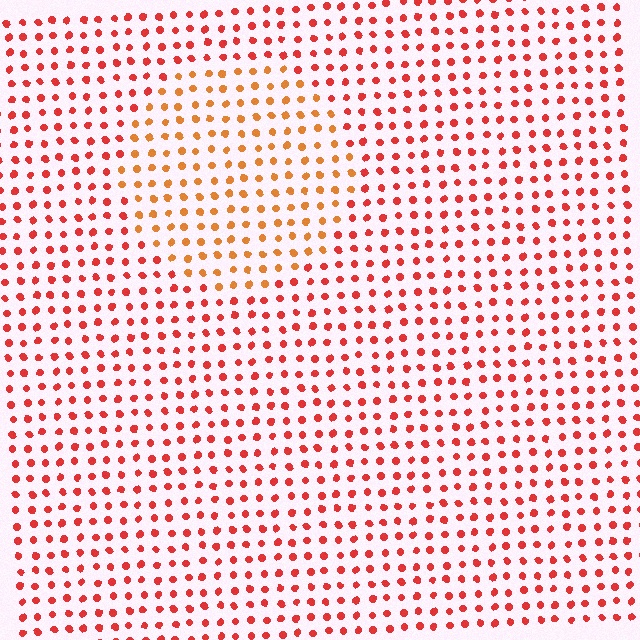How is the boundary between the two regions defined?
The boundary is defined purely by a slight shift in hue (about 29 degrees). Spacing, size, and orientation are identical on both sides.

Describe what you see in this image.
The image is filled with small red elements in a uniform arrangement. A circle-shaped region is visible where the elements are tinted to a slightly different hue, forming a subtle color boundary.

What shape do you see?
I see a circle.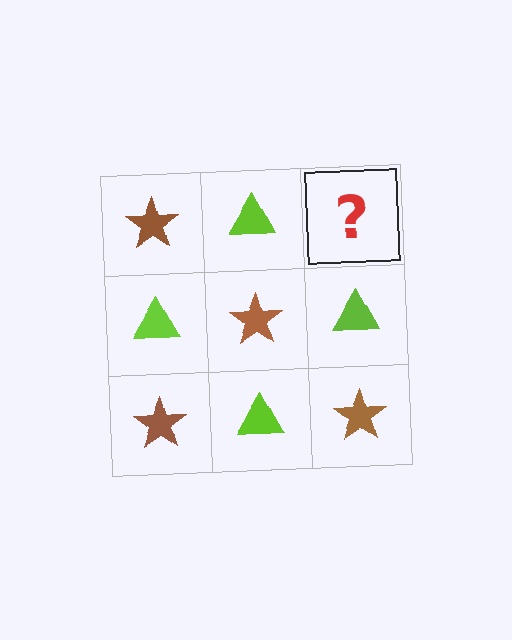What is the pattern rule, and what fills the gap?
The rule is that it alternates brown star and lime triangle in a checkerboard pattern. The gap should be filled with a brown star.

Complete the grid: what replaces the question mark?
The question mark should be replaced with a brown star.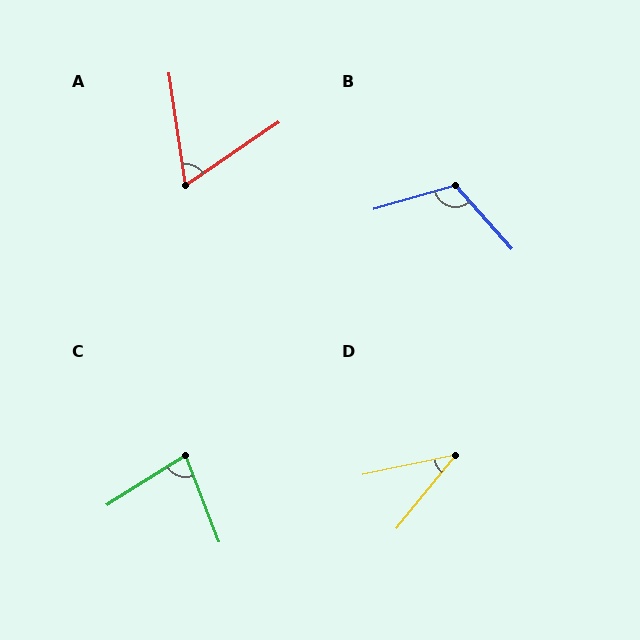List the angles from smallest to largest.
D (39°), A (64°), C (79°), B (115°).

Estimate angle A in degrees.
Approximately 64 degrees.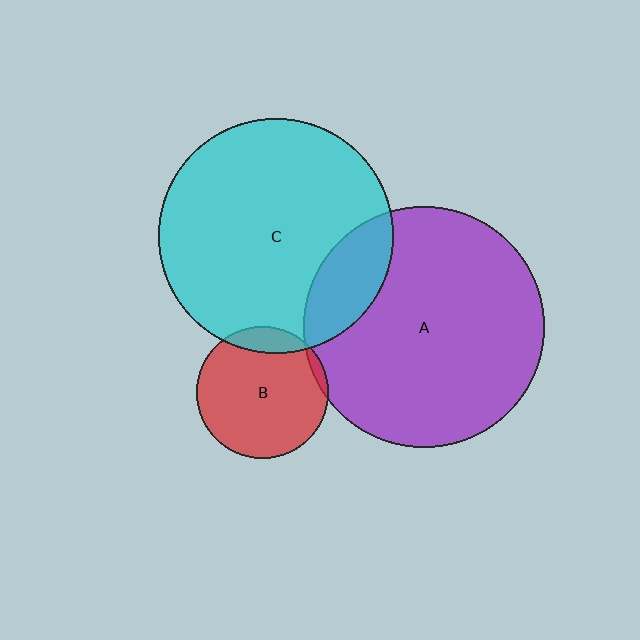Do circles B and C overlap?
Yes.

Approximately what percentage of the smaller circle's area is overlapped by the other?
Approximately 10%.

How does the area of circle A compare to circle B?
Approximately 3.3 times.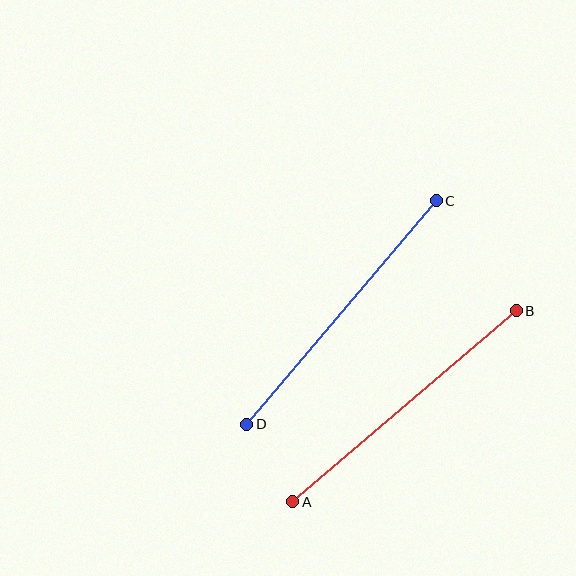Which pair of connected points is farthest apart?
Points A and B are farthest apart.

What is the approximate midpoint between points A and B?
The midpoint is at approximately (404, 406) pixels.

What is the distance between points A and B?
The distance is approximately 294 pixels.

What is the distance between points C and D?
The distance is approximately 293 pixels.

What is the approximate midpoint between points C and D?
The midpoint is at approximately (341, 313) pixels.